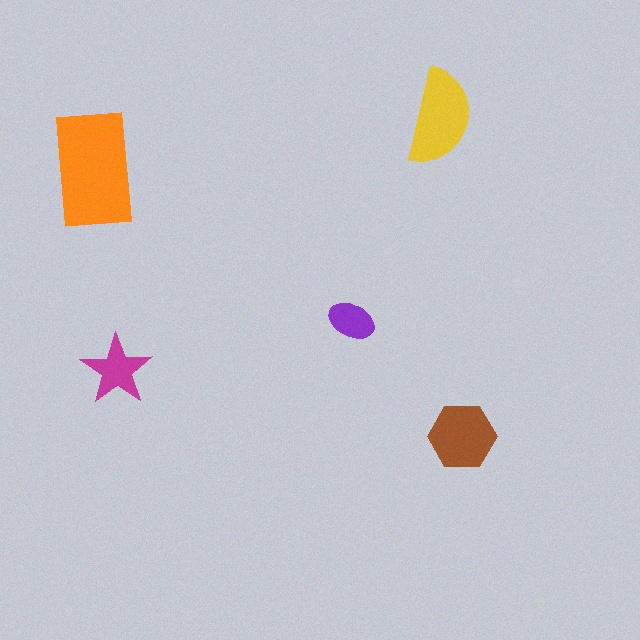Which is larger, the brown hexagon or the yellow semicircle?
The yellow semicircle.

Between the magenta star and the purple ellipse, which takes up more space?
The magenta star.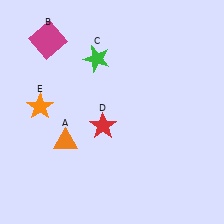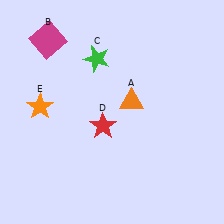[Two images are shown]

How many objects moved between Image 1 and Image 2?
1 object moved between the two images.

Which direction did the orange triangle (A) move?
The orange triangle (A) moved right.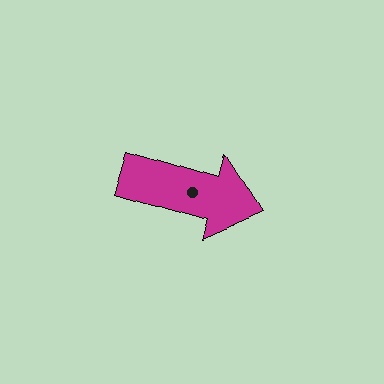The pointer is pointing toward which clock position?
Roughly 4 o'clock.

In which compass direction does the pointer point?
East.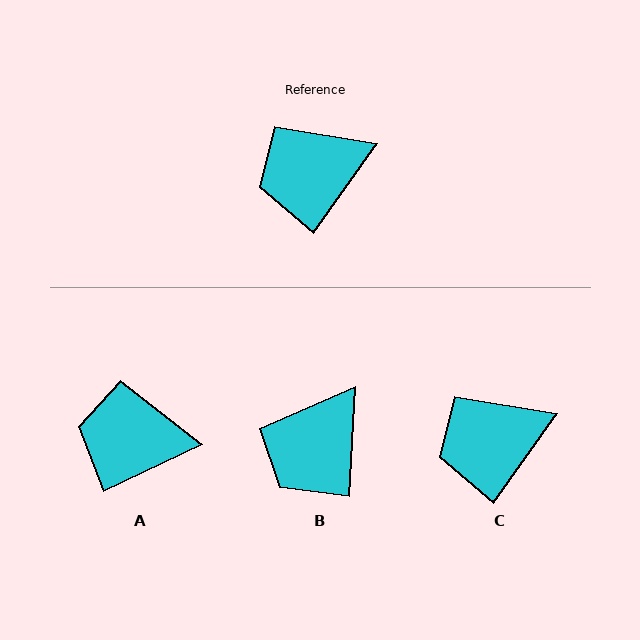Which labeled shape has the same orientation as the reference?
C.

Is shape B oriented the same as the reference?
No, it is off by about 33 degrees.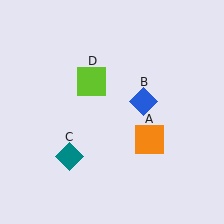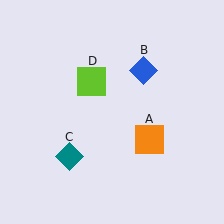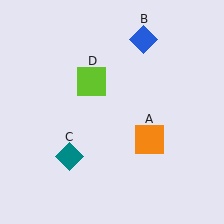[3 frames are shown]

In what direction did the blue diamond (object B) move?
The blue diamond (object B) moved up.